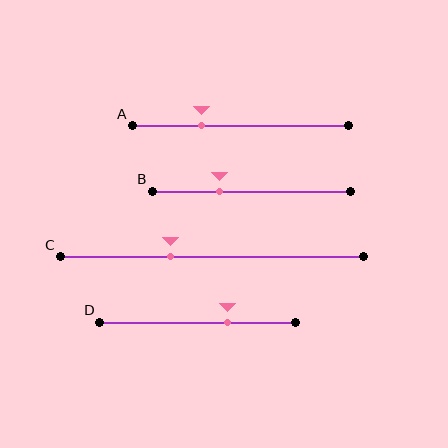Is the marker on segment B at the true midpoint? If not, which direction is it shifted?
No, the marker on segment B is shifted to the left by about 16% of the segment length.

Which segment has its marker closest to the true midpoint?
Segment C has its marker closest to the true midpoint.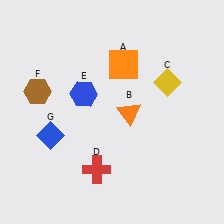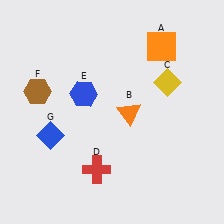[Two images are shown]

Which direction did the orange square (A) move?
The orange square (A) moved right.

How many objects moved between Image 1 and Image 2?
1 object moved between the two images.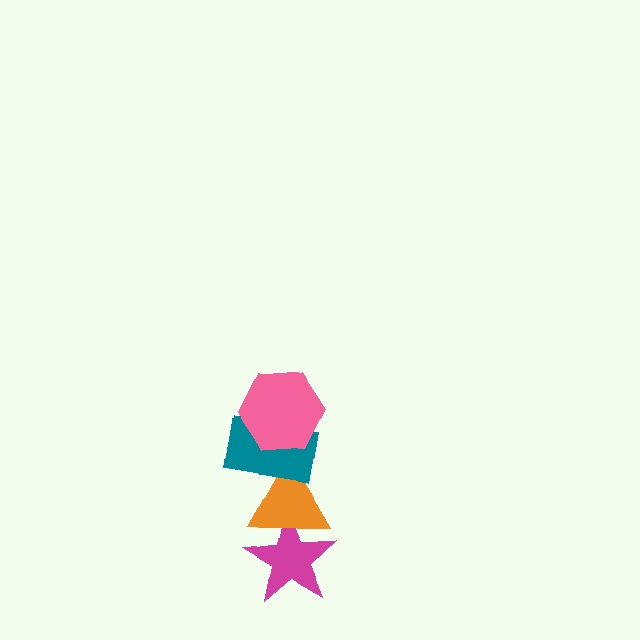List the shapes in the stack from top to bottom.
From top to bottom: the pink hexagon, the teal rectangle, the orange triangle, the magenta star.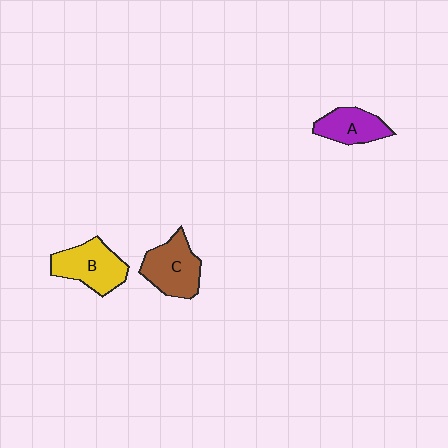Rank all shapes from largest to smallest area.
From largest to smallest: C (brown), B (yellow), A (purple).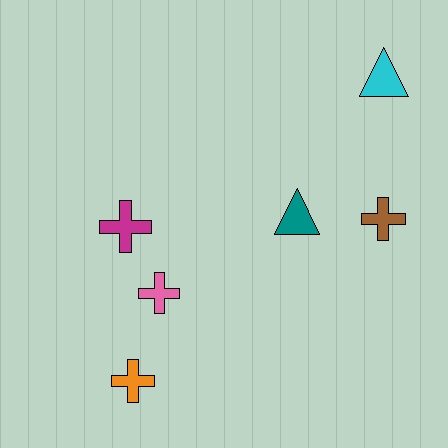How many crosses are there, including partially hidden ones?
There are 4 crosses.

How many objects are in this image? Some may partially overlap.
There are 6 objects.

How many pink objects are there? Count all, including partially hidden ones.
There is 1 pink object.